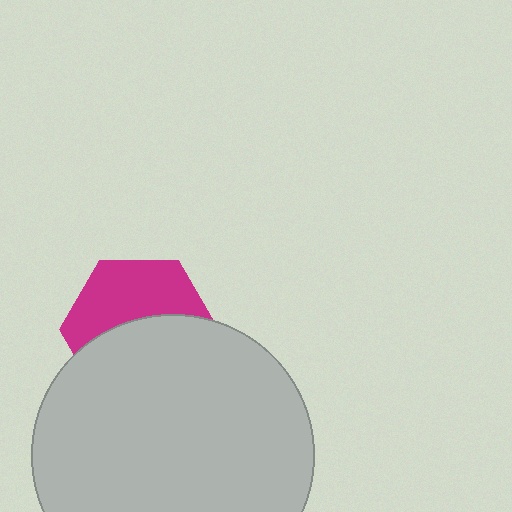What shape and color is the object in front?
The object in front is a light gray circle.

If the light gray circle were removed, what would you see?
You would see the complete magenta hexagon.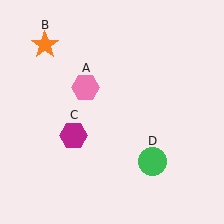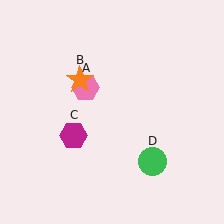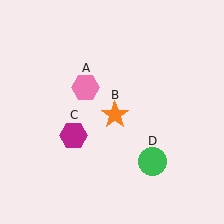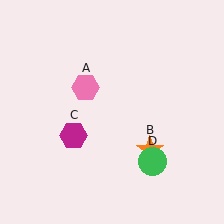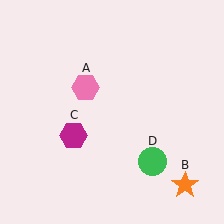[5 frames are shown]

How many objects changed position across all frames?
1 object changed position: orange star (object B).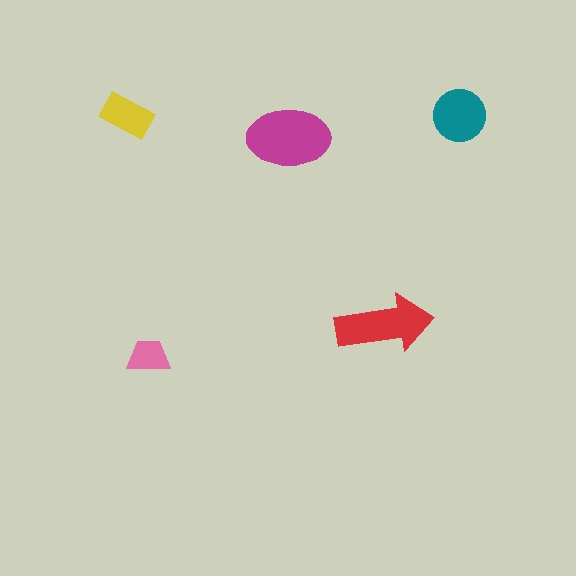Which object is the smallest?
The pink trapezoid.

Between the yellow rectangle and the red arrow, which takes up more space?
The red arrow.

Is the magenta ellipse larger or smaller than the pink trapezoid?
Larger.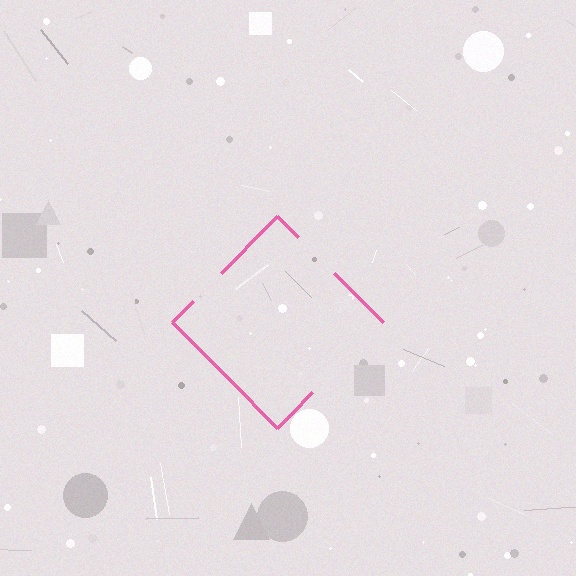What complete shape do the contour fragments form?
The contour fragments form a diamond.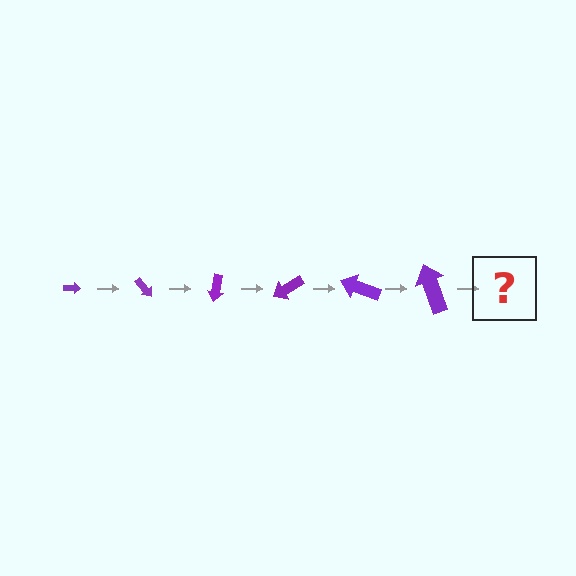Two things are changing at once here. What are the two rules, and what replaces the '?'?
The two rules are that the arrow grows larger each step and it rotates 50 degrees each step. The '?' should be an arrow, larger than the previous one and rotated 300 degrees from the start.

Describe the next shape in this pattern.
It should be an arrow, larger than the previous one and rotated 300 degrees from the start.